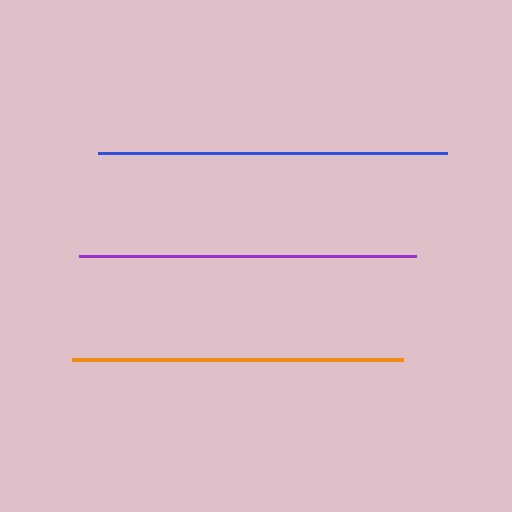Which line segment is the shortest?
The orange line is the shortest at approximately 331 pixels.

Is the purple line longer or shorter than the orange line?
The purple line is longer than the orange line.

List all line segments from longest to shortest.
From longest to shortest: blue, purple, orange.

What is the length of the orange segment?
The orange segment is approximately 331 pixels long.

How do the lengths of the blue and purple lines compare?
The blue and purple lines are approximately the same length.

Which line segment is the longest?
The blue line is the longest at approximately 349 pixels.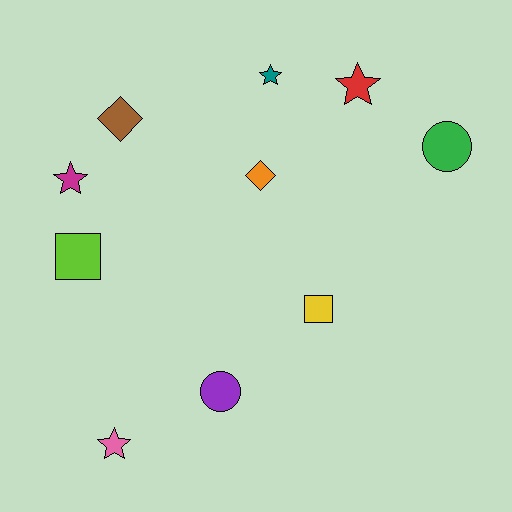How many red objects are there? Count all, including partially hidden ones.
There is 1 red object.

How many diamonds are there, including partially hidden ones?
There are 2 diamonds.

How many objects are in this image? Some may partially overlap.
There are 10 objects.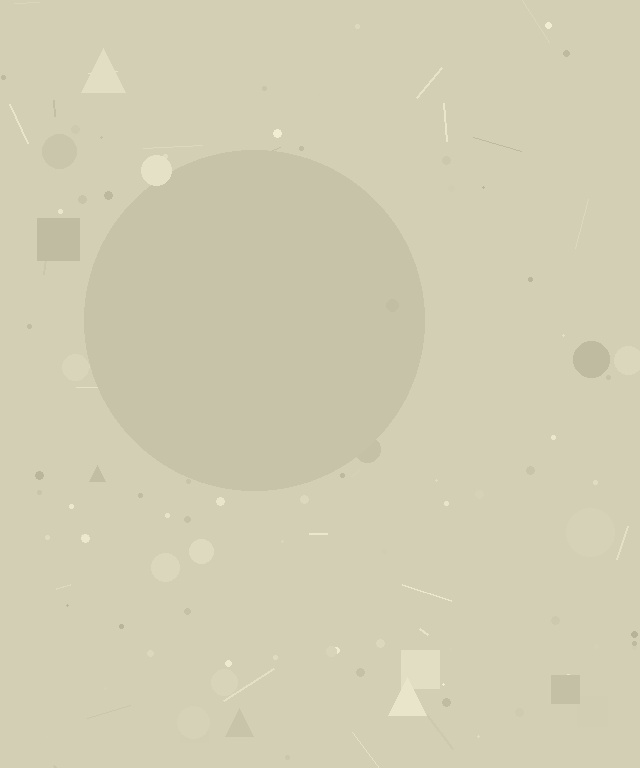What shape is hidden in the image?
A circle is hidden in the image.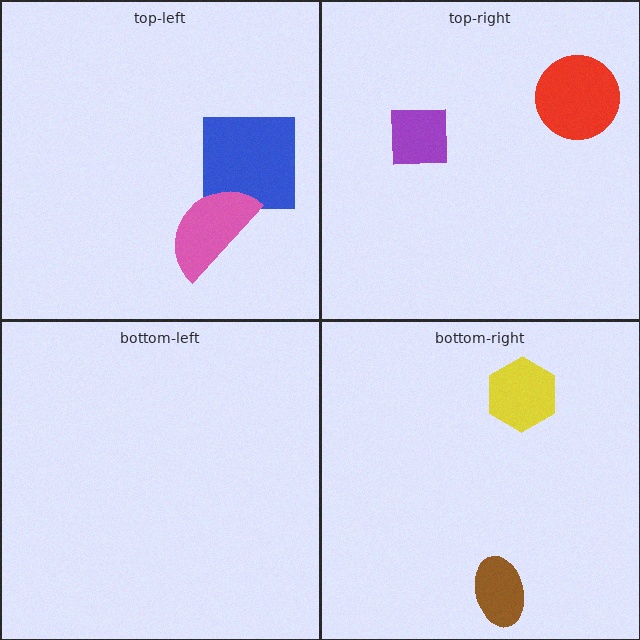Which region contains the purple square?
The top-right region.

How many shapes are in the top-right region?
2.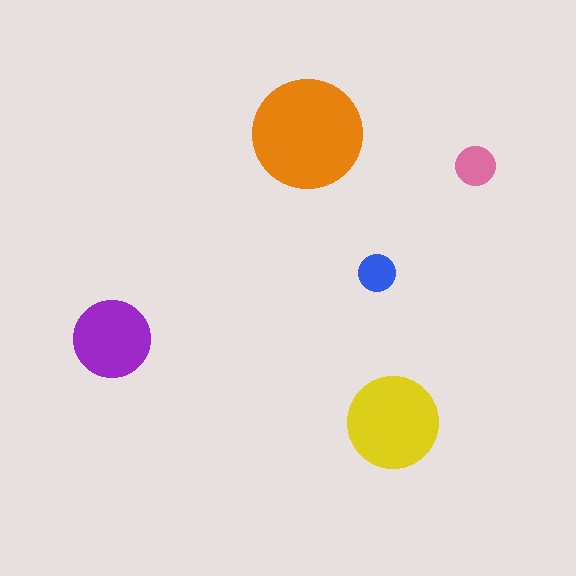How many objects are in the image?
There are 5 objects in the image.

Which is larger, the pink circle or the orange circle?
The orange one.